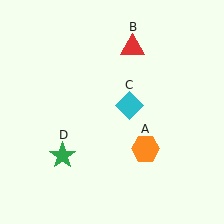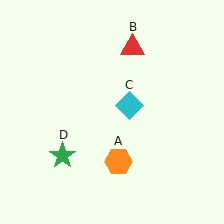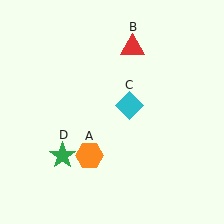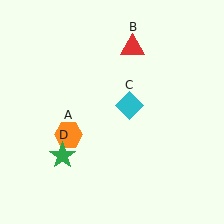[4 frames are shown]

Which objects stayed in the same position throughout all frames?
Red triangle (object B) and cyan diamond (object C) and green star (object D) remained stationary.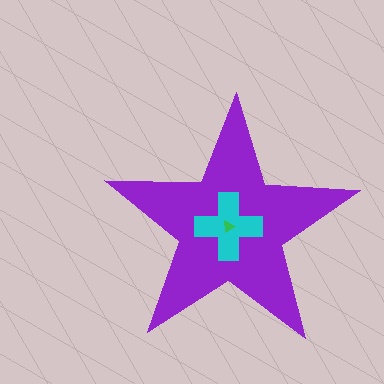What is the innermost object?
The green triangle.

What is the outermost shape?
The purple star.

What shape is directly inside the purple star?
The cyan cross.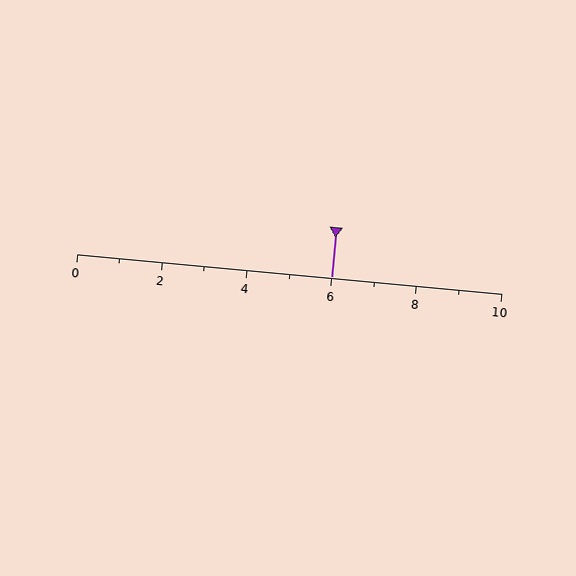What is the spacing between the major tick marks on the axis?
The major ticks are spaced 2 apart.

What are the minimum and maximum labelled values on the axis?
The axis runs from 0 to 10.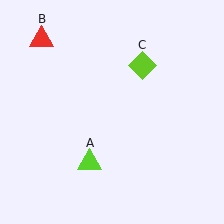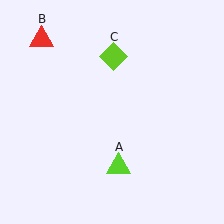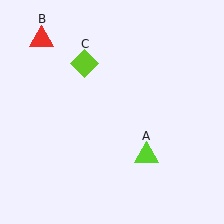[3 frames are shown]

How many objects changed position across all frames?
2 objects changed position: lime triangle (object A), lime diamond (object C).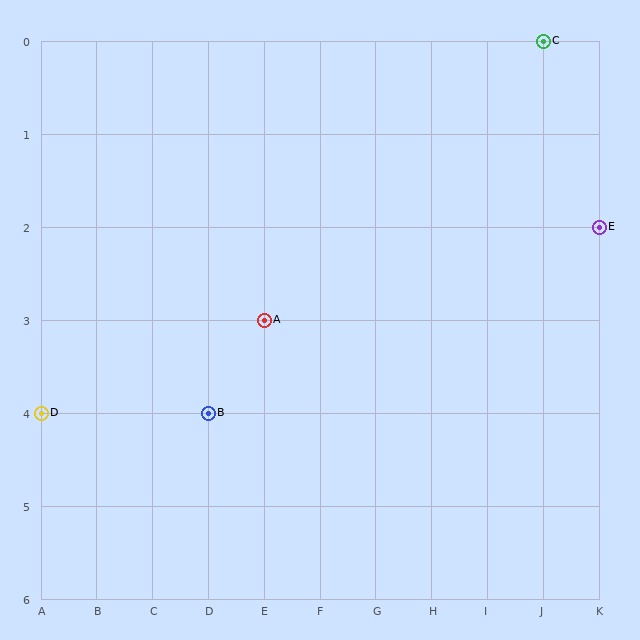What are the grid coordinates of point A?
Point A is at grid coordinates (E, 3).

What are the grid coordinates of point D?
Point D is at grid coordinates (A, 4).